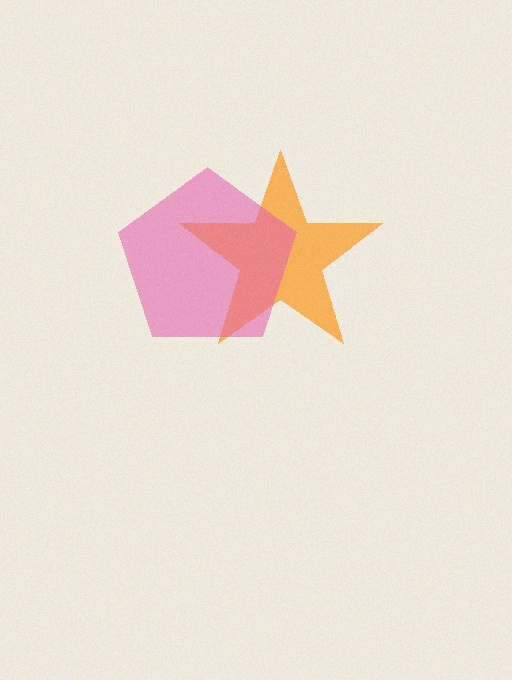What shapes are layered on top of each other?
The layered shapes are: an orange star, a pink pentagon.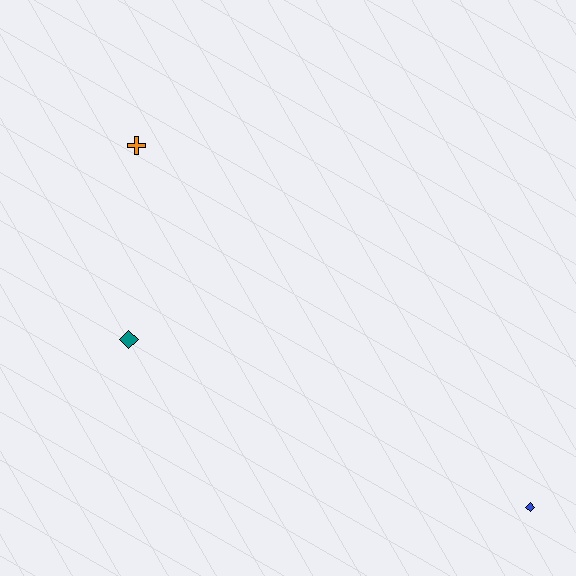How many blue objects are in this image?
There is 1 blue object.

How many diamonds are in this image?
There are 2 diamonds.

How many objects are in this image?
There are 3 objects.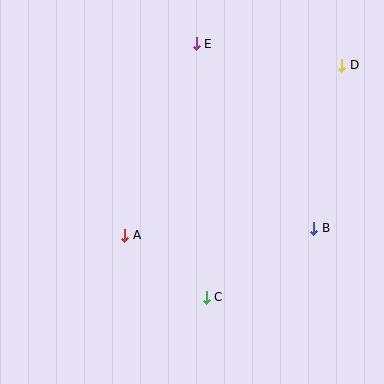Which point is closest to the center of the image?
Point A at (125, 235) is closest to the center.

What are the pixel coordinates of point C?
Point C is at (206, 297).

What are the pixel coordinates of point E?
Point E is at (196, 44).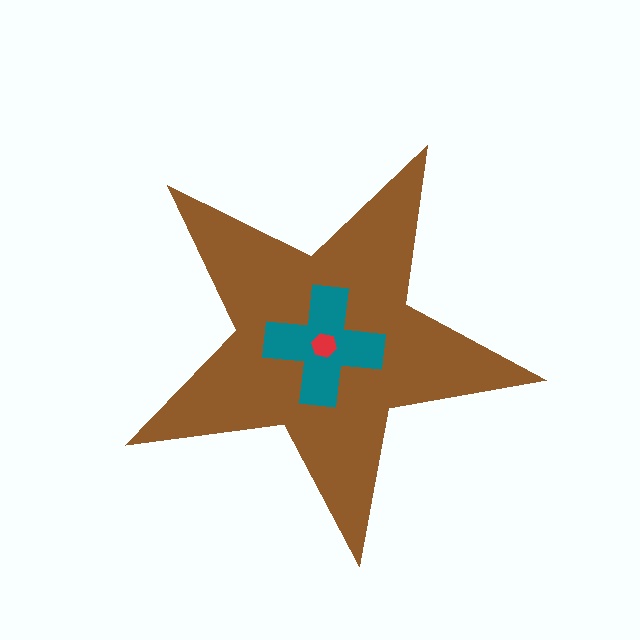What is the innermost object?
The red hexagon.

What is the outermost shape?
The brown star.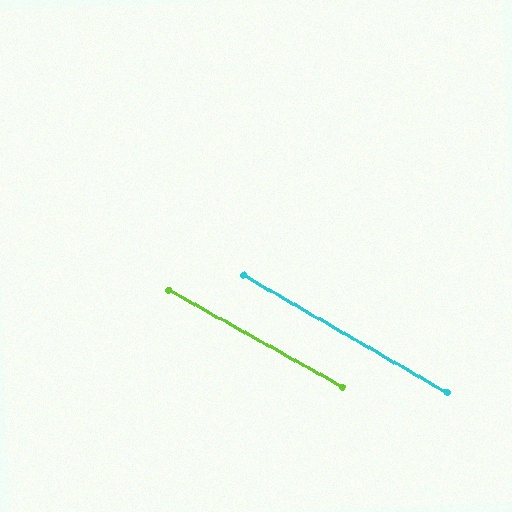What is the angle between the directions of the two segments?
Approximately 1 degree.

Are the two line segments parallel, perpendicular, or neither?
Parallel — their directions differ by only 0.9°.